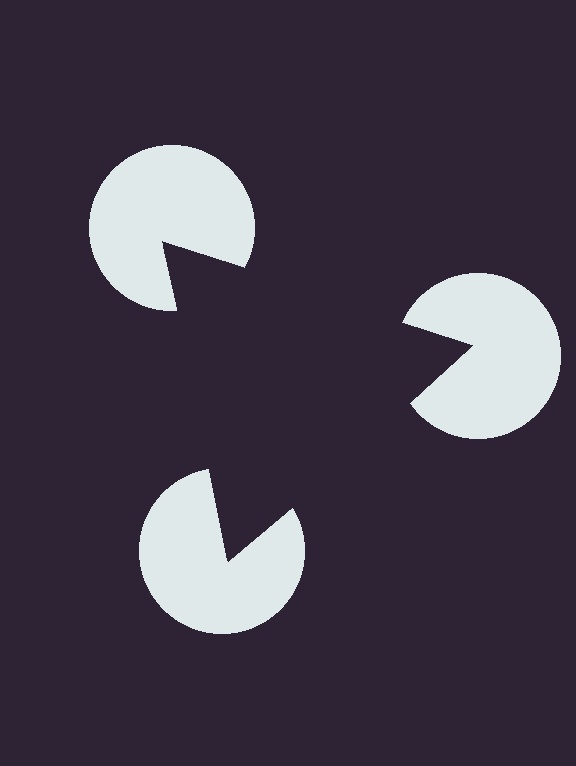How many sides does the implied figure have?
3 sides.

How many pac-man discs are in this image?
There are 3 — one at each vertex of the illusory triangle.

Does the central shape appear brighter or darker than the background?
It typically appears slightly darker than the background, even though no actual brightness change is drawn.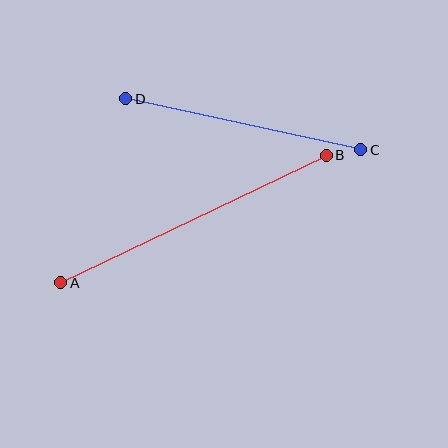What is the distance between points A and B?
The distance is approximately 294 pixels.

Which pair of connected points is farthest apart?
Points A and B are farthest apart.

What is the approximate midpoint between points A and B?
The midpoint is at approximately (194, 219) pixels.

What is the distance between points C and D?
The distance is approximately 240 pixels.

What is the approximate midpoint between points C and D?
The midpoint is at approximately (243, 124) pixels.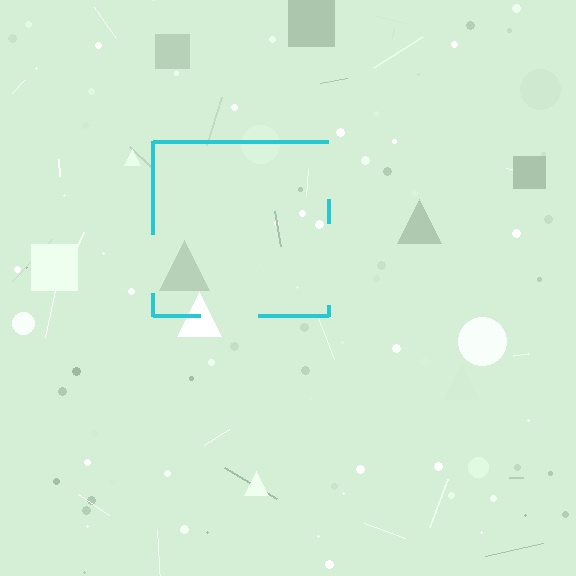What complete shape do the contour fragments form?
The contour fragments form a square.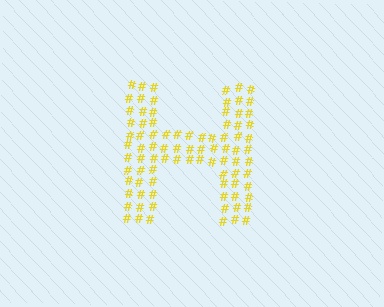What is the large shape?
The large shape is the letter H.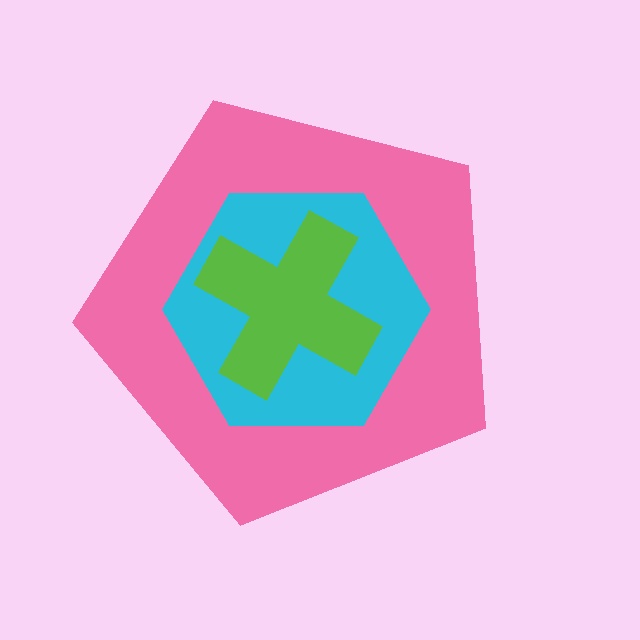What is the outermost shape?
The pink pentagon.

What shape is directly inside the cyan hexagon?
The lime cross.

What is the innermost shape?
The lime cross.